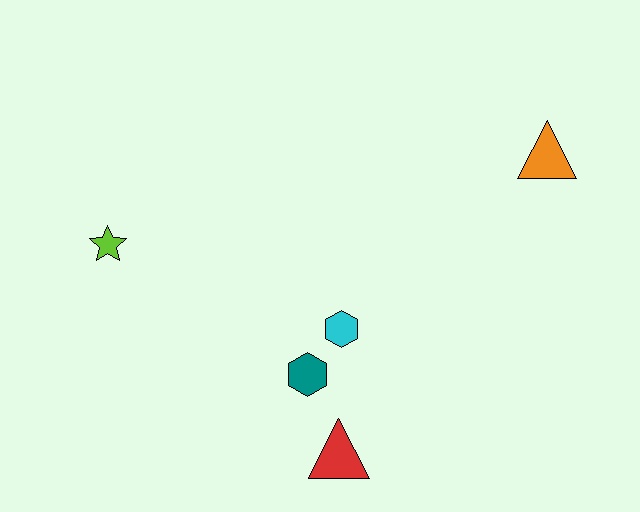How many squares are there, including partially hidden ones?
There are no squares.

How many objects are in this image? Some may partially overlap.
There are 5 objects.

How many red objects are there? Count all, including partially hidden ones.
There is 1 red object.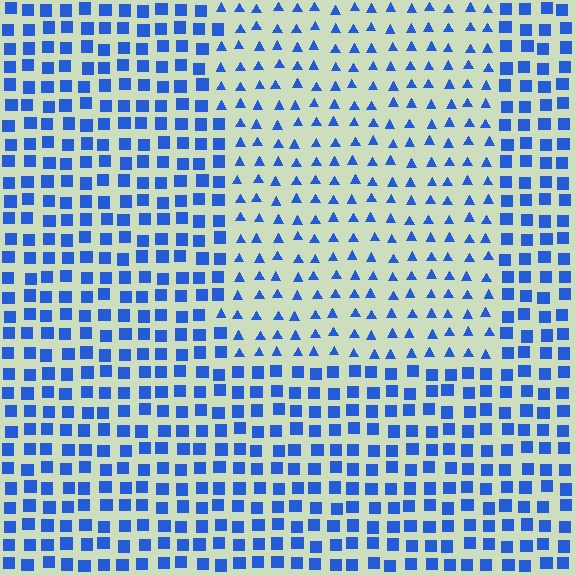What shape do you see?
I see a rectangle.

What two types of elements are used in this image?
The image uses triangles inside the rectangle region and squares outside it.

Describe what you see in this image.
The image is filled with small blue elements arranged in a uniform grid. A rectangle-shaped region contains triangles, while the surrounding area contains squares. The boundary is defined purely by the change in element shape.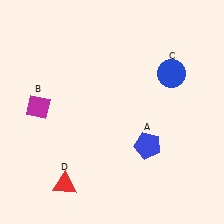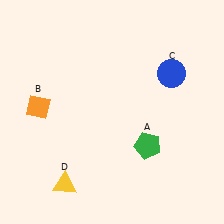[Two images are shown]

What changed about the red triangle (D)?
In Image 1, D is red. In Image 2, it changed to yellow.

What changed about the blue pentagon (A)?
In Image 1, A is blue. In Image 2, it changed to green.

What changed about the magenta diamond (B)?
In Image 1, B is magenta. In Image 2, it changed to orange.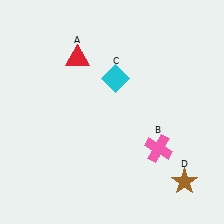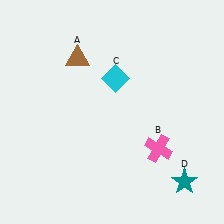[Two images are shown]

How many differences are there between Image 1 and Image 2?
There are 2 differences between the two images.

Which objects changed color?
A changed from red to brown. D changed from brown to teal.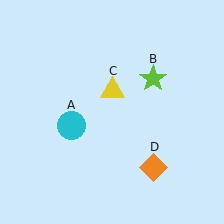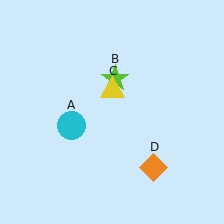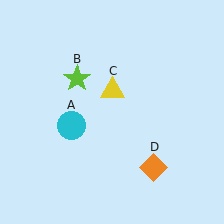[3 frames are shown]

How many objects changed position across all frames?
1 object changed position: lime star (object B).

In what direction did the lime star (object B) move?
The lime star (object B) moved left.